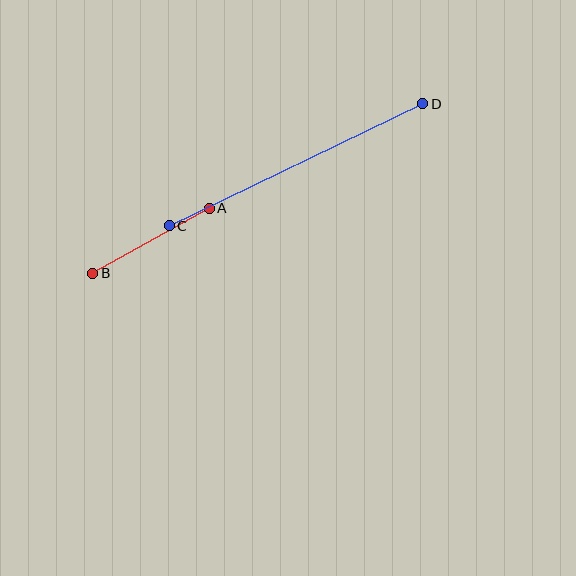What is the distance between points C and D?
The distance is approximately 281 pixels.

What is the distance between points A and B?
The distance is approximately 133 pixels.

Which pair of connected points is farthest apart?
Points C and D are farthest apart.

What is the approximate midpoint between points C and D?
The midpoint is at approximately (296, 165) pixels.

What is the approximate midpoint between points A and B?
The midpoint is at approximately (151, 241) pixels.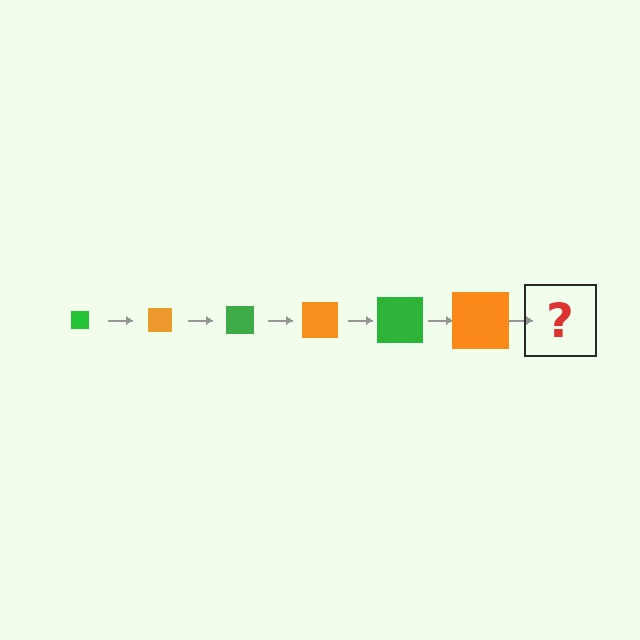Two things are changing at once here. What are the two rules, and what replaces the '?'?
The two rules are that the square grows larger each step and the color cycles through green and orange. The '?' should be a green square, larger than the previous one.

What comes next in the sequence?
The next element should be a green square, larger than the previous one.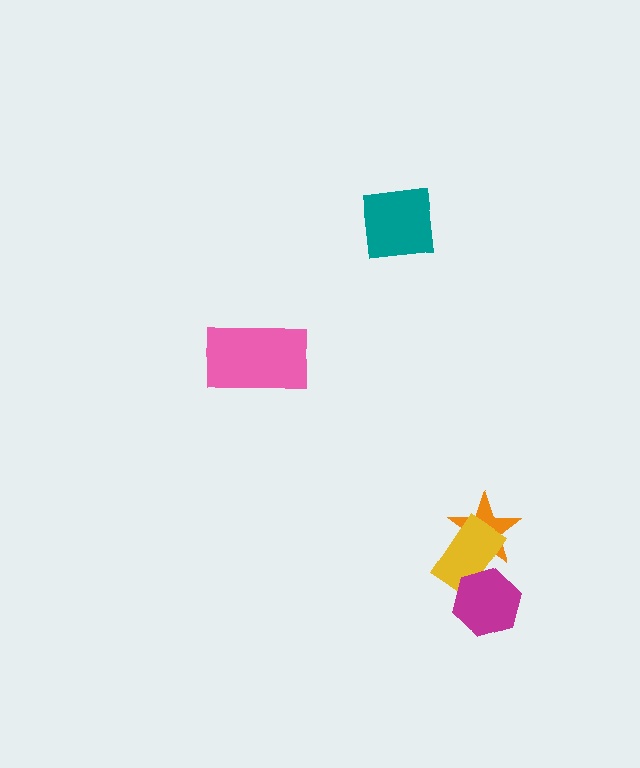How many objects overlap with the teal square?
0 objects overlap with the teal square.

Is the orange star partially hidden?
Yes, it is partially covered by another shape.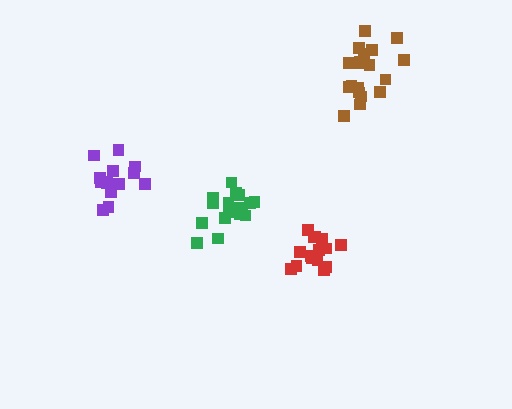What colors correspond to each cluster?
The clusters are colored: purple, red, brown, green.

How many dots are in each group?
Group 1: 14 dots, Group 2: 15 dots, Group 3: 19 dots, Group 4: 19 dots (67 total).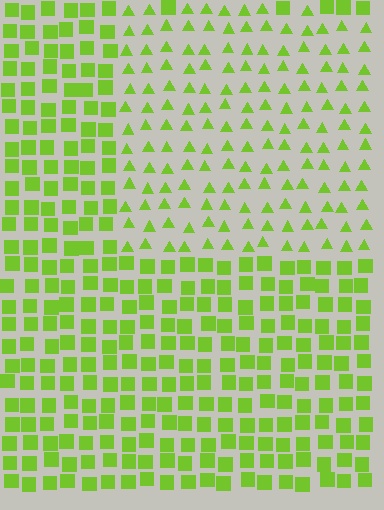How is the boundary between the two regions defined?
The boundary is defined by a change in element shape: triangles inside vs. squares outside. All elements share the same color and spacing.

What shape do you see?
I see a rectangle.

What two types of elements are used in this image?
The image uses triangles inside the rectangle region and squares outside it.